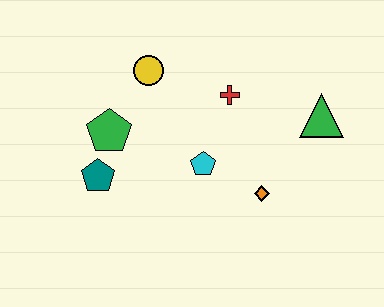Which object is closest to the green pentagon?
The teal pentagon is closest to the green pentagon.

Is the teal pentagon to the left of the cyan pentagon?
Yes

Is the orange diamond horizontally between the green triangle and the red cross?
Yes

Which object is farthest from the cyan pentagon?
The green triangle is farthest from the cyan pentagon.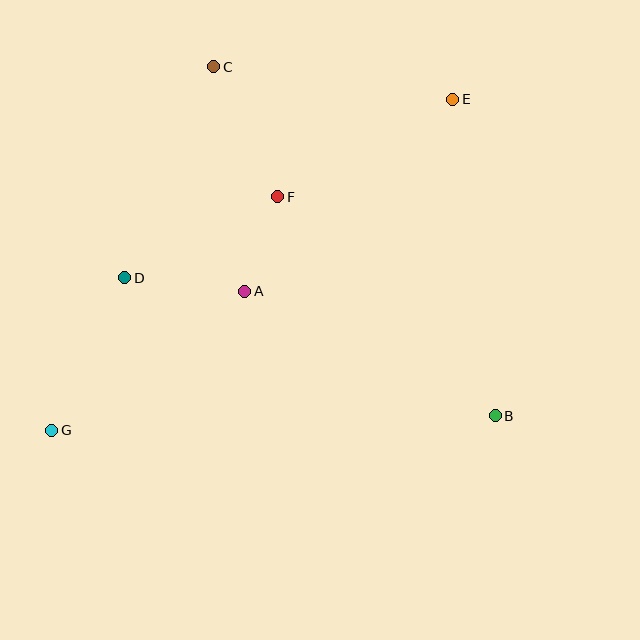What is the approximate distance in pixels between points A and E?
The distance between A and E is approximately 283 pixels.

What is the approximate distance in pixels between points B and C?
The distance between B and C is approximately 448 pixels.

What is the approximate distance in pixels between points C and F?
The distance between C and F is approximately 145 pixels.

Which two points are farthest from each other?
Points E and G are farthest from each other.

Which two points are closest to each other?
Points A and F are closest to each other.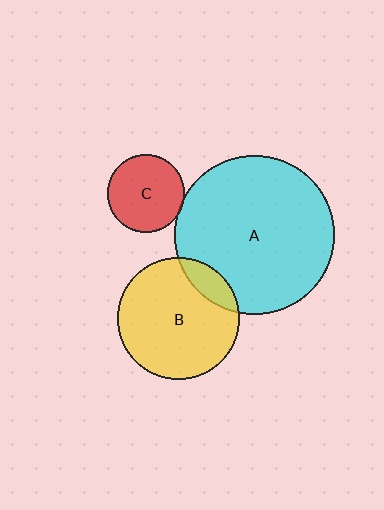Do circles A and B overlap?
Yes.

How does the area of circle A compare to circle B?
Approximately 1.7 times.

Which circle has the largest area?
Circle A (cyan).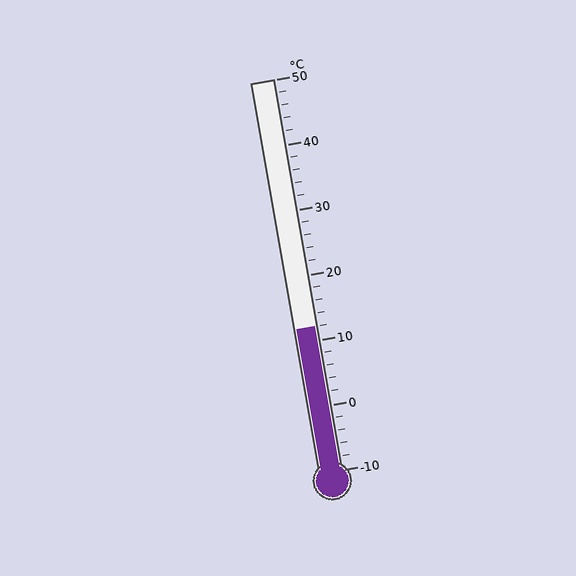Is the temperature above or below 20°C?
The temperature is below 20°C.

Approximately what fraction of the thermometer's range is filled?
The thermometer is filled to approximately 35% of its range.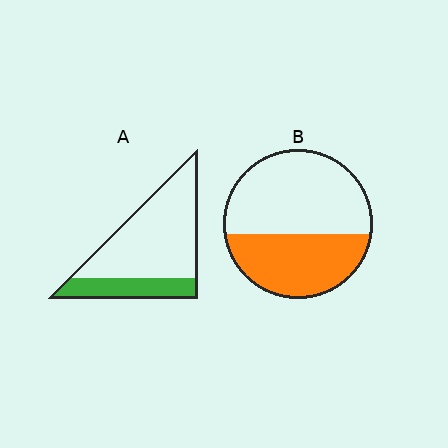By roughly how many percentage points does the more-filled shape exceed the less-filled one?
By roughly 15 percentage points (B over A).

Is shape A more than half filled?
No.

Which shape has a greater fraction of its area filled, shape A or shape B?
Shape B.